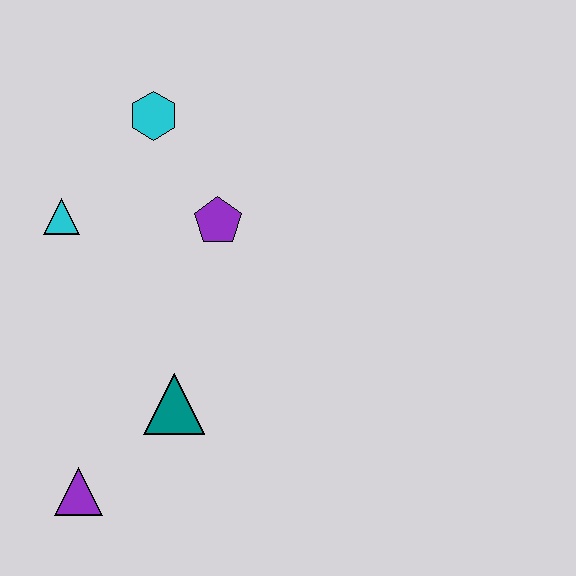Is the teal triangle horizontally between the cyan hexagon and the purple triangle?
No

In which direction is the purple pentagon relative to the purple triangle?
The purple pentagon is above the purple triangle.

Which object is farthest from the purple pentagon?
The purple triangle is farthest from the purple pentagon.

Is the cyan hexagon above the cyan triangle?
Yes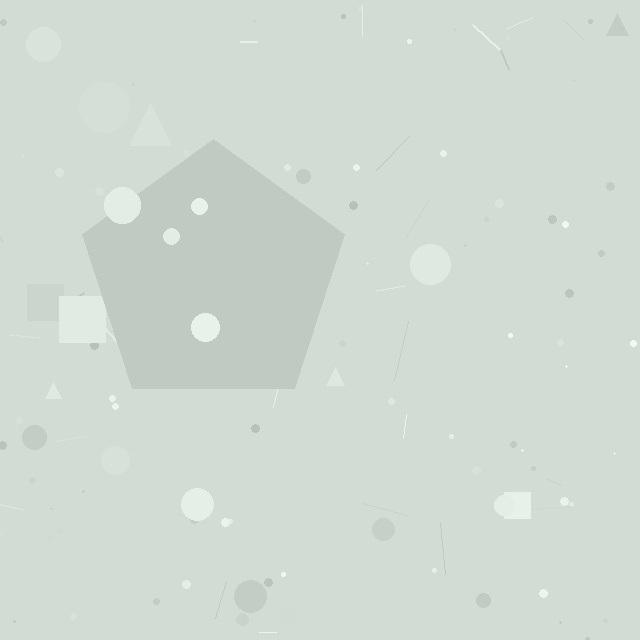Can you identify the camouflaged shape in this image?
The camouflaged shape is a pentagon.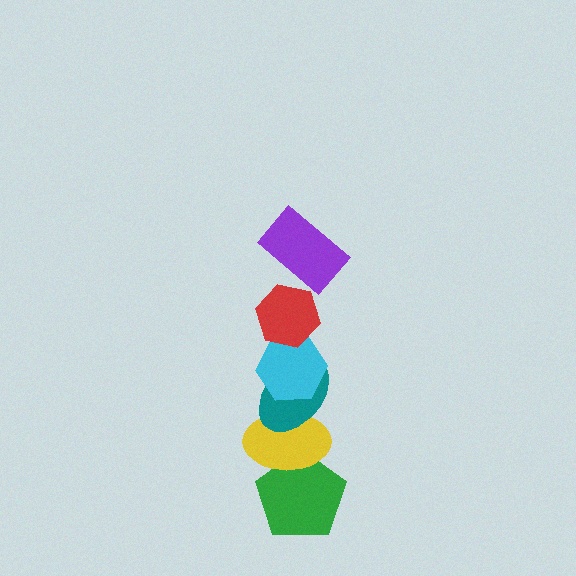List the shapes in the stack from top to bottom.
From top to bottom: the purple rectangle, the red hexagon, the cyan hexagon, the teal ellipse, the yellow ellipse, the green pentagon.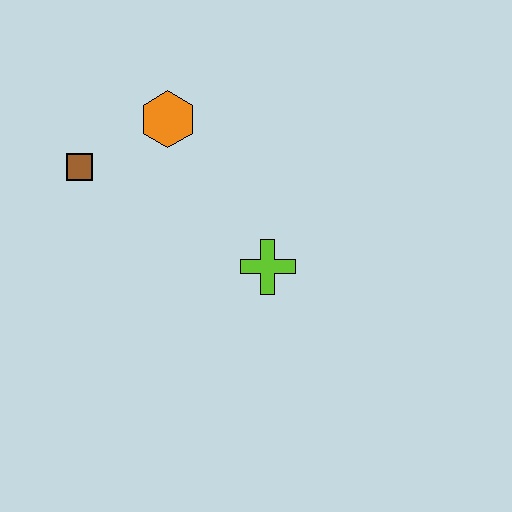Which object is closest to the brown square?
The orange hexagon is closest to the brown square.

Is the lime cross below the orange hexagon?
Yes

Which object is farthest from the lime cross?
The brown square is farthest from the lime cross.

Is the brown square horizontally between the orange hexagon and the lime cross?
No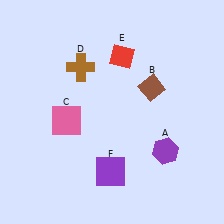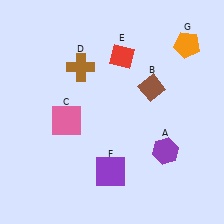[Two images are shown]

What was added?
An orange pentagon (G) was added in Image 2.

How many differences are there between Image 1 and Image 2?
There is 1 difference between the two images.